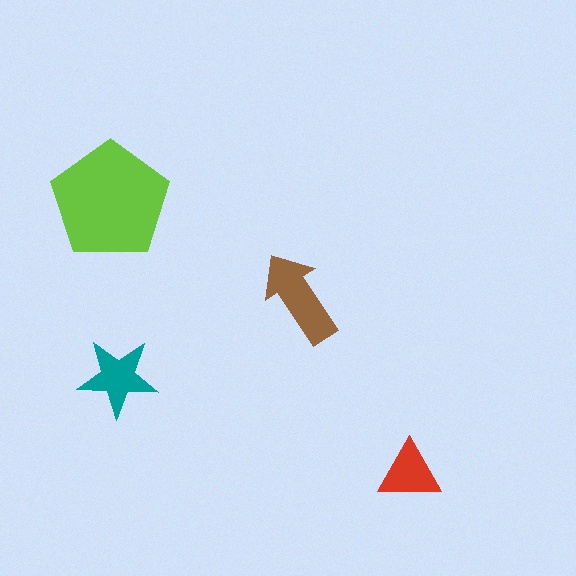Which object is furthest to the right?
The red triangle is rightmost.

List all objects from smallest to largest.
The red triangle, the teal star, the brown arrow, the lime pentagon.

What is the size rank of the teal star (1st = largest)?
3rd.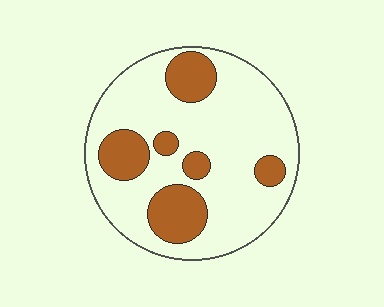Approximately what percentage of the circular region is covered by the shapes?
Approximately 25%.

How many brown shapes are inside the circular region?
6.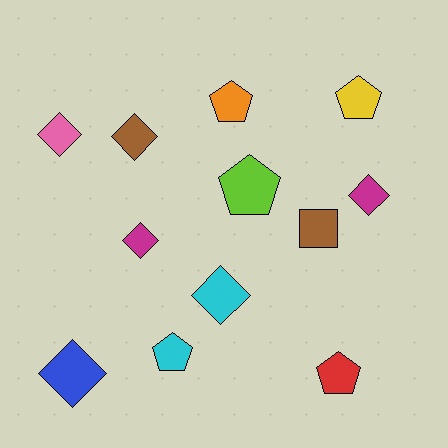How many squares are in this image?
There is 1 square.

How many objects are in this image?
There are 12 objects.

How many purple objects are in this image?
There are no purple objects.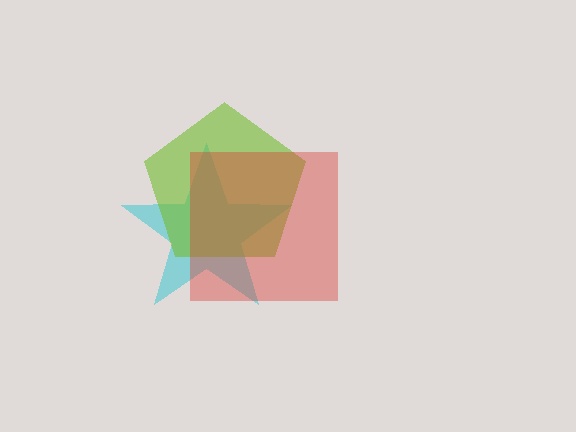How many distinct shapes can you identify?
There are 3 distinct shapes: a cyan star, a lime pentagon, a red square.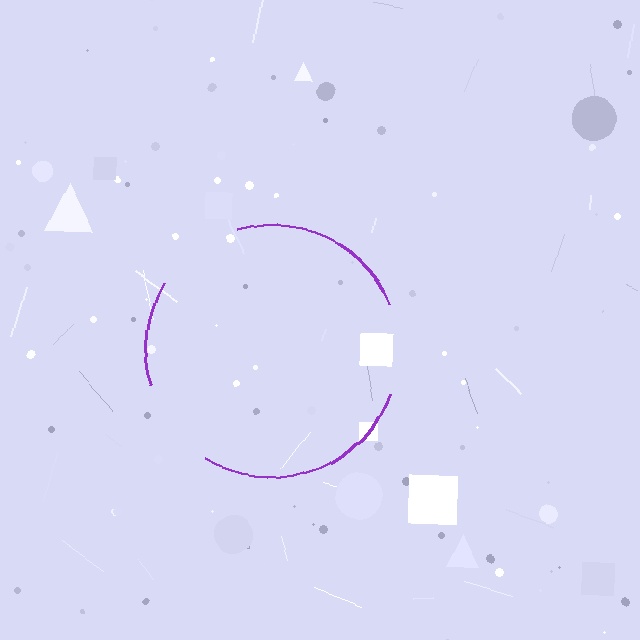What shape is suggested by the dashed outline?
The dashed outline suggests a circle.